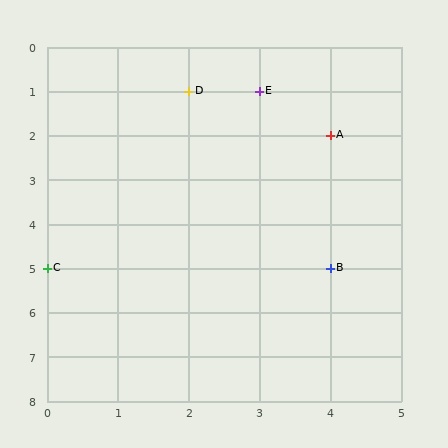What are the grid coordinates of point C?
Point C is at grid coordinates (0, 5).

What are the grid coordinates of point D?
Point D is at grid coordinates (2, 1).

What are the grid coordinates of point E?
Point E is at grid coordinates (3, 1).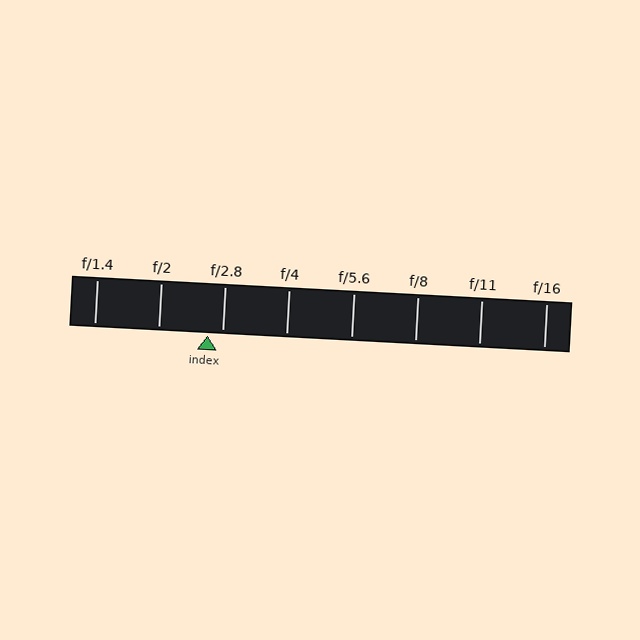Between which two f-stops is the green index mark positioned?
The index mark is between f/2 and f/2.8.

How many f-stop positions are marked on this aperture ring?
There are 8 f-stop positions marked.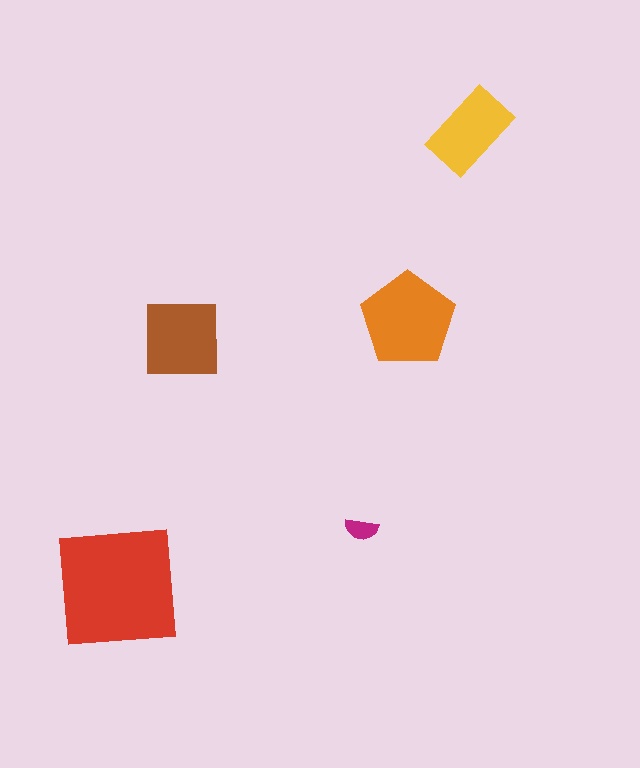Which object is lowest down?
The red square is bottommost.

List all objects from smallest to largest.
The magenta semicircle, the yellow rectangle, the brown square, the orange pentagon, the red square.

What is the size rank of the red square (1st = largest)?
1st.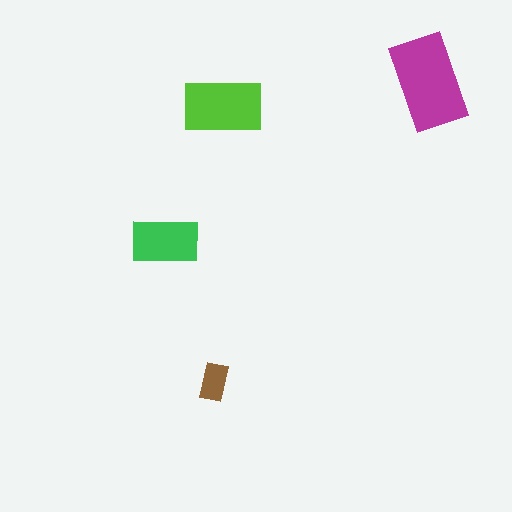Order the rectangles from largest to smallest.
the magenta one, the lime one, the green one, the brown one.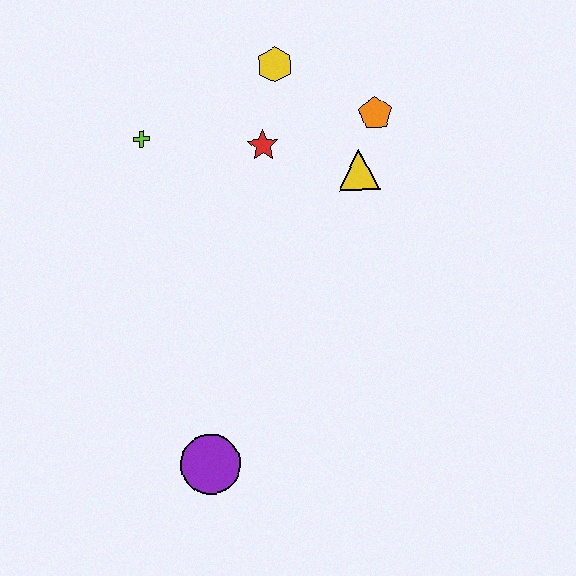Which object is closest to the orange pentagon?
The yellow triangle is closest to the orange pentagon.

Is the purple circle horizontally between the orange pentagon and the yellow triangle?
No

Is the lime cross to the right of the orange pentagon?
No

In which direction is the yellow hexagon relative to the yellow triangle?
The yellow hexagon is above the yellow triangle.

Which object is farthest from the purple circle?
The yellow hexagon is farthest from the purple circle.